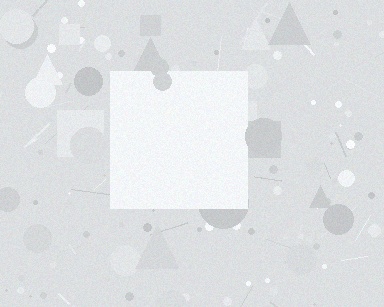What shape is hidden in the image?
A square is hidden in the image.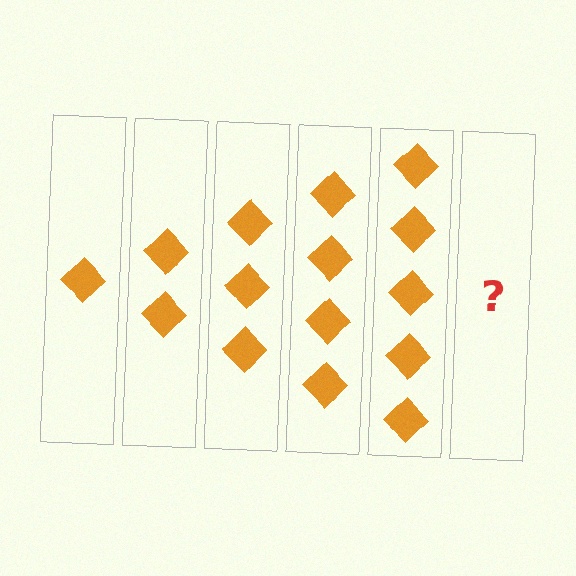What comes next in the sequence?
The next element should be 6 diamonds.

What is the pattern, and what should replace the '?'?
The pattern is that each step adds one more diamond. The '?' should be 6 diamonds.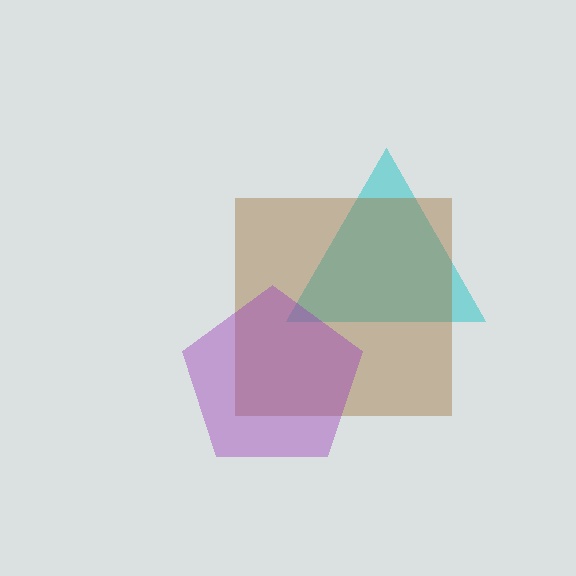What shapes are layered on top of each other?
The layered shapes are: a cyan triangle, a brown square, a purple pentagon.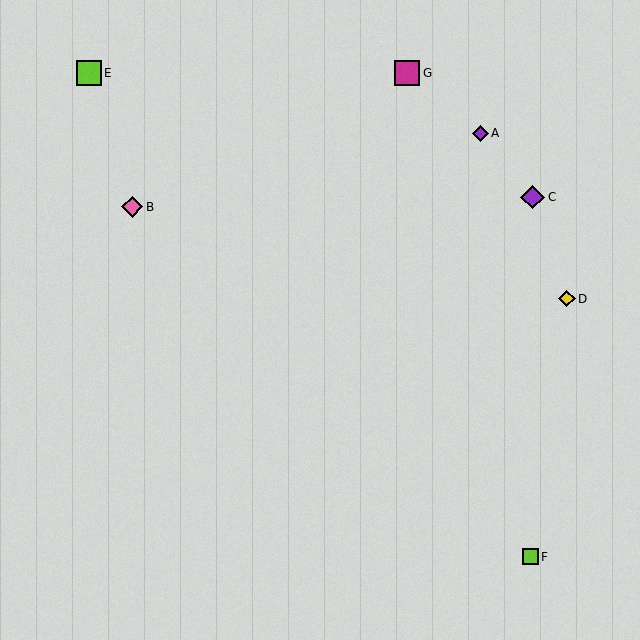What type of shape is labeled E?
Shape E is a lime square.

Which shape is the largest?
The magenta square (labeled G) is the largest.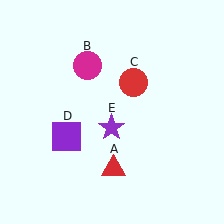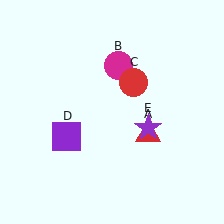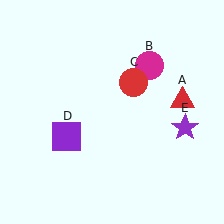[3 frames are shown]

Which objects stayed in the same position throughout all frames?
Red circle (object C) and purple square (object D) remained stationary.